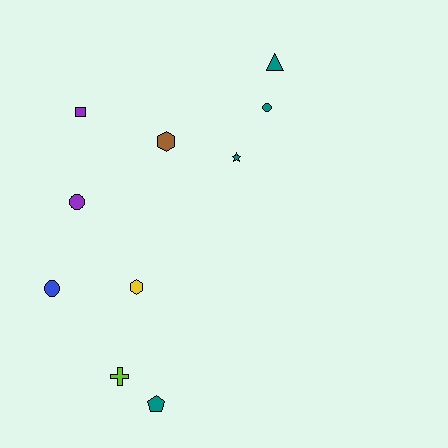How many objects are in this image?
There are 10 objects.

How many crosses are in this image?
There is 1 cross.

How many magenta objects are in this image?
There are no magenta objects.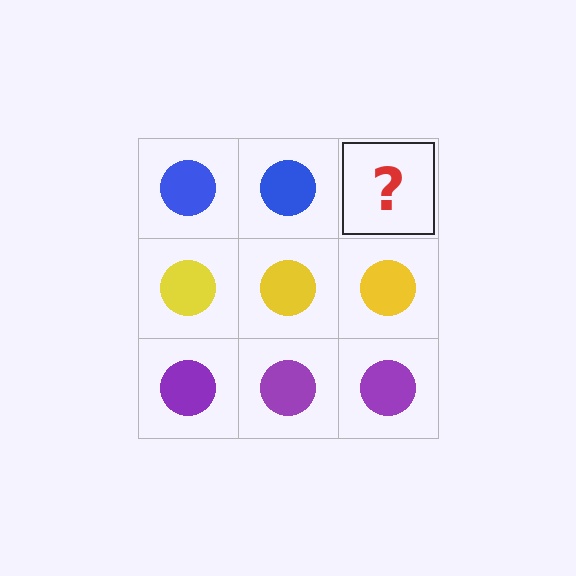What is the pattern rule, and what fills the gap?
The rule is that each row has a consistent color. The gap should be filled with a blue circle.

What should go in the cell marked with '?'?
The missing cell should contain a blue circle.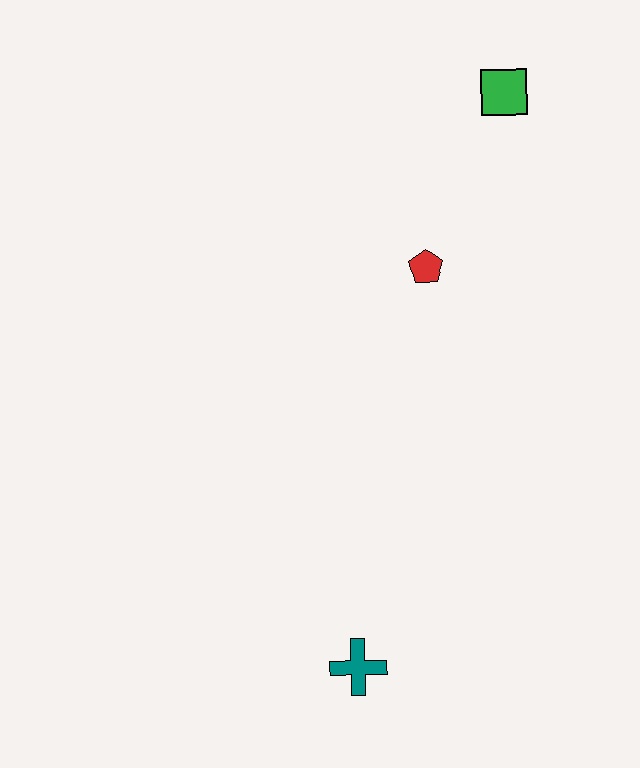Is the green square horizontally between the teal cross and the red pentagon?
No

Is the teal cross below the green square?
Yes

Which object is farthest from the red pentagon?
The teal cross is farthest from the red pentagon.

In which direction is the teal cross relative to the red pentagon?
The teal cross is below the red pentagon.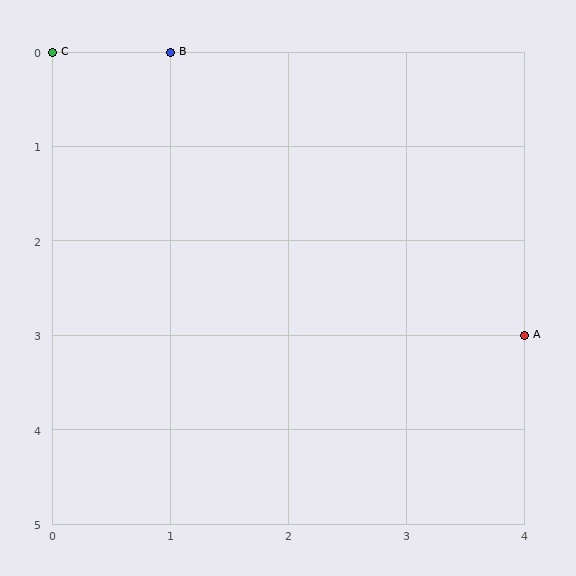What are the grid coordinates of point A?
Point A is at grid coordinates (4, 3).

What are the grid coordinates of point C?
Point C is at grid coordinates (0, 0).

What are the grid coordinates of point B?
Point B is at grid coordinates (1, 0).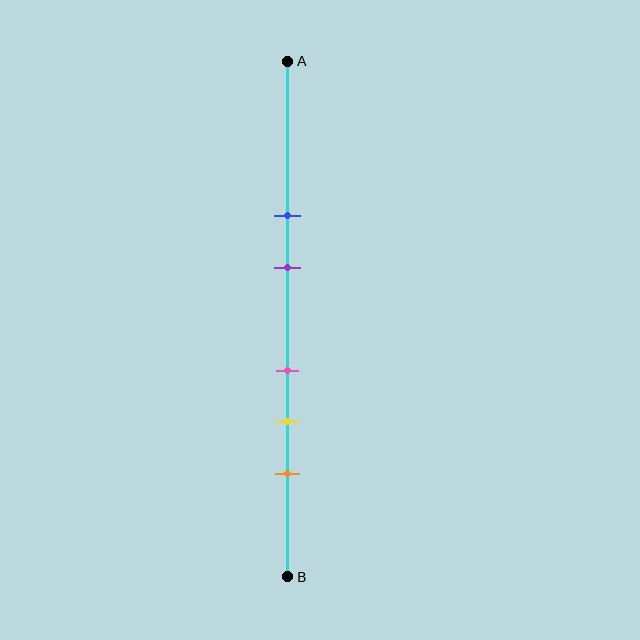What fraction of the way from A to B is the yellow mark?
The yellow mark is approximately 70% (0.7) of the way from A to B.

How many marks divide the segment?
There are 5 marks dividing the segment.